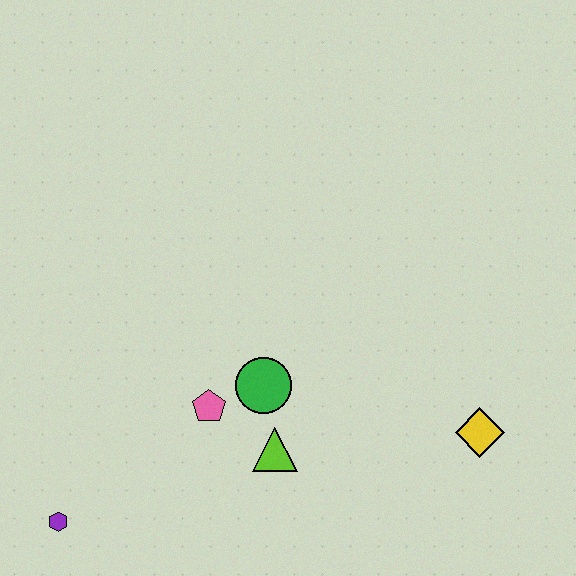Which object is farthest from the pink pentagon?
The yellow diamond is farthest from the pink pentagon.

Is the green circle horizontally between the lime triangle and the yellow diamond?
No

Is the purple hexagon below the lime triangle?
Yes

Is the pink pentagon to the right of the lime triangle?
No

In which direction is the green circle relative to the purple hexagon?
The green circle is to the right of the purple hexagon.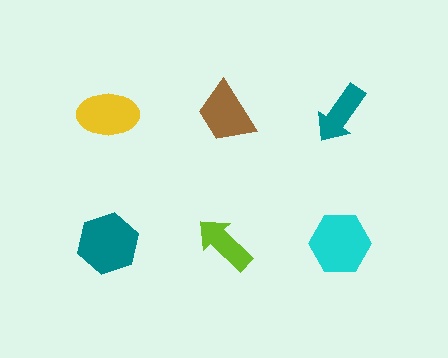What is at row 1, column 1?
A yellow ellipse.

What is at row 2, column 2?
A lime arrow.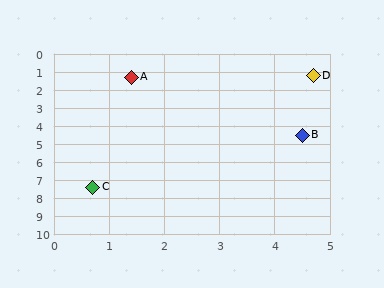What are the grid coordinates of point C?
Point C is at approximately (0.7, 7.4).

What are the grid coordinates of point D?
Point D is at approximately (4.7, 1.2).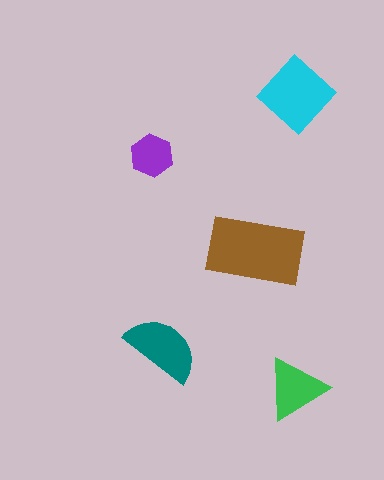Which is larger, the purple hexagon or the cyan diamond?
The cyan diamond.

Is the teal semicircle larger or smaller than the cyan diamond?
Smaller.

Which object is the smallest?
The purple hexagon.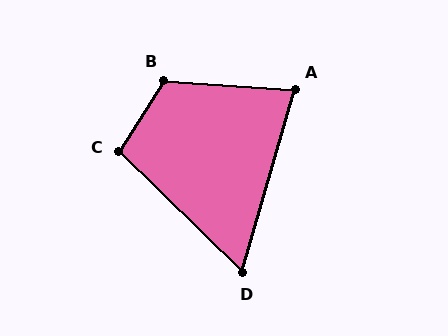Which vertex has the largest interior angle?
B, at approximately 118 degrees.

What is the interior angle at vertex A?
Approximately 78 degrees (acute).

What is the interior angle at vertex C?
Approximately 102 degrees (obtuse).